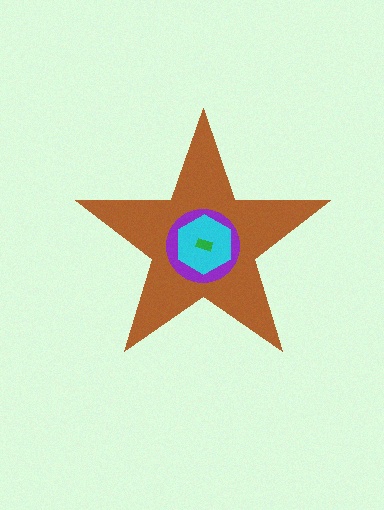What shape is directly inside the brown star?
The purple circle.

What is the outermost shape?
The brown star.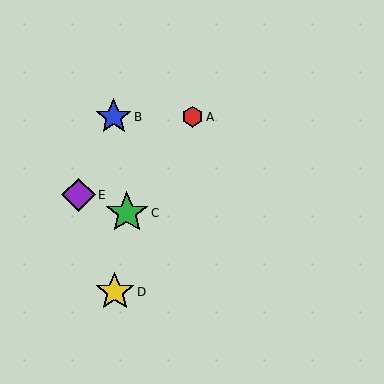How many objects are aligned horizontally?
2 objects (A, B) are aligned horizontally.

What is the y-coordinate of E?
Object E is at y≈195.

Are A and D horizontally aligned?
No, A is at y≈117 and D is at y≈292.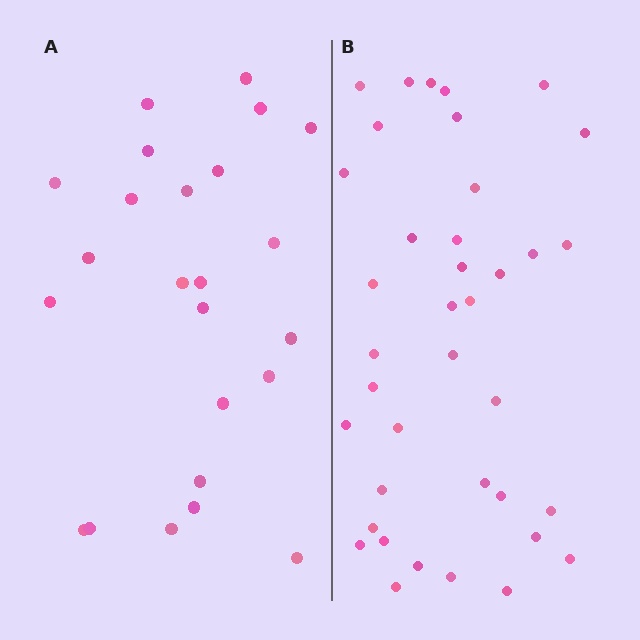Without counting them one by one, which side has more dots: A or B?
Region B (the right region) has more dots.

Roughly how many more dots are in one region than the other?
Region B has approximately 15 more dots than region A.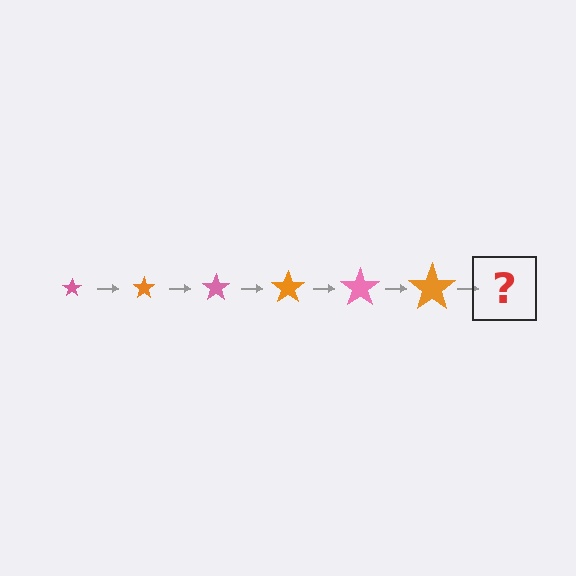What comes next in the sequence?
The next element should be a pink star, larger than the previous one.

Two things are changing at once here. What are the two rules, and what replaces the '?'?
The two rules are that the star grows larger each step and the color cycles through pink and orange. The '?' should be a pink star, larger than the previous one.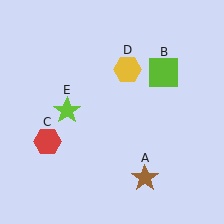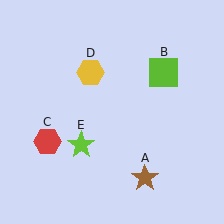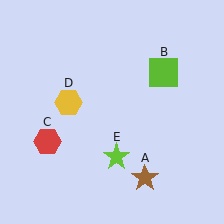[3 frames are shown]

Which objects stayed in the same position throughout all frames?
Brown star (object A) and lime square (object B) and red hexagon (object C) remained stationary.